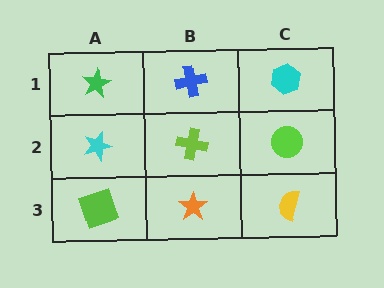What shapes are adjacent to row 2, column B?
A blue cross (row 1, column B), an orange star (row 3, column B), a cyan star (row 2, column A), a lime circle (row 2, column C).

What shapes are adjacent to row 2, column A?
A green star (row 1, column A), a lime square (row 3, column A), a lime cross (row 2, column B).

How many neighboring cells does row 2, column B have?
4.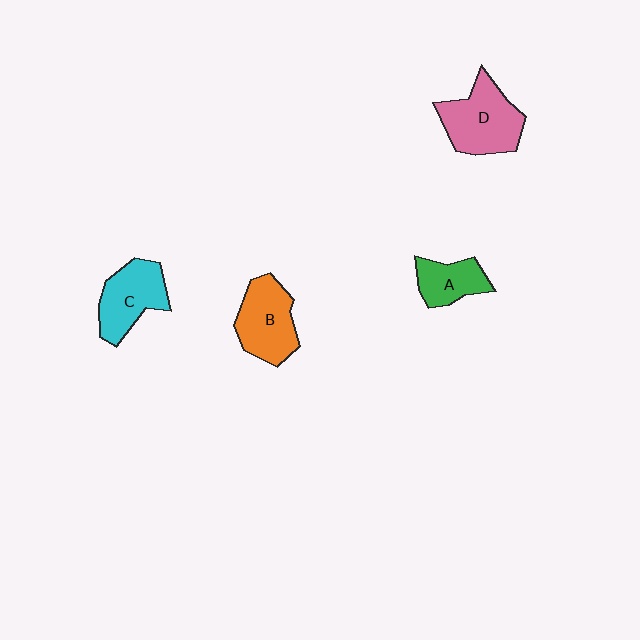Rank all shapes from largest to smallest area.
From largest to smallest: D (pink), B (orange), C (cyan), A (green).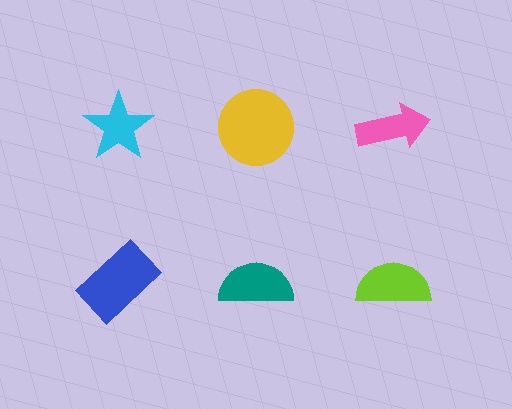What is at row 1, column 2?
A yellow circle.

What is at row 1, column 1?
A cyan star.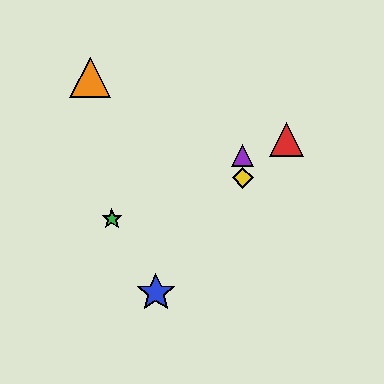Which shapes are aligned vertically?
The yellow diamond, the purple triangle are aligned vertically.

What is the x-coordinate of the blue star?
The blue star is at x≈156.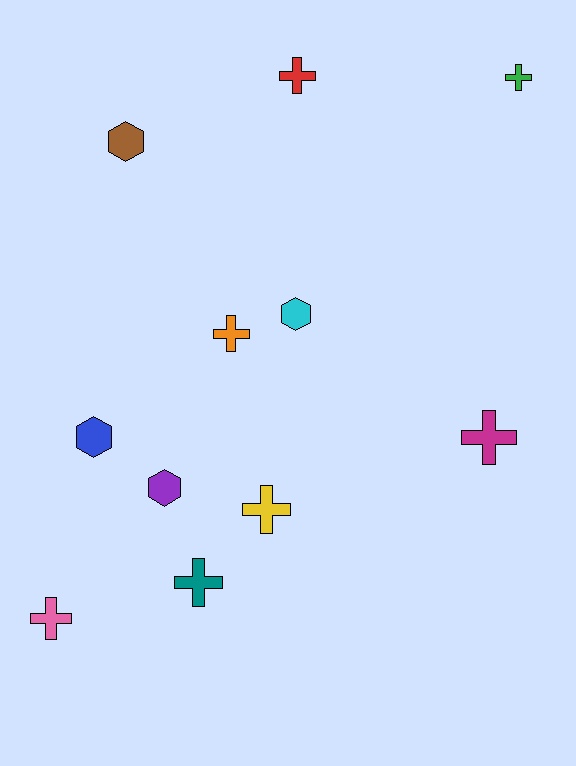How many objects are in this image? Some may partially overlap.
There are 11 objects.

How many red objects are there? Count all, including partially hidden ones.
There is 1 red object.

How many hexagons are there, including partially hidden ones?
There are 4 hexagons.